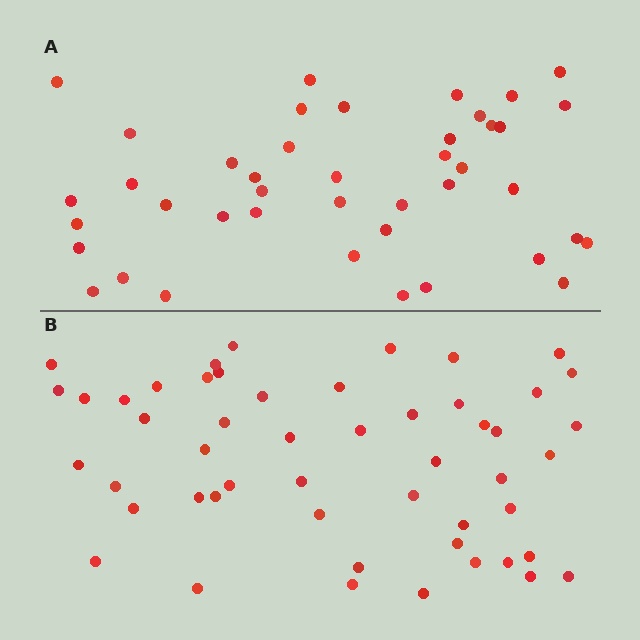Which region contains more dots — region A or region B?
Region B (the bottom region) has more dots.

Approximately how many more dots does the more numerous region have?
Region B has roughly 8 or so more dots than region A.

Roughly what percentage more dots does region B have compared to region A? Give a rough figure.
About 20% more.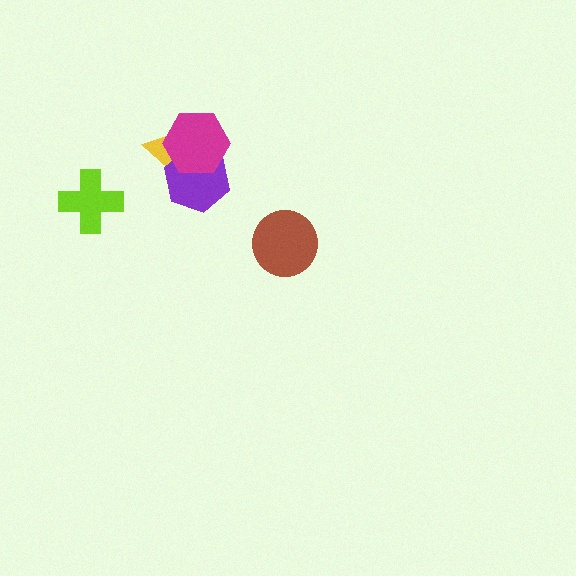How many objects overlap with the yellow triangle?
2 objects overlap with the yellow triangle.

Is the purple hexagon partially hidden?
Yes, it is partially covered by another shape.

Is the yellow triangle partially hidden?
Yes, it is partially covered by another shape.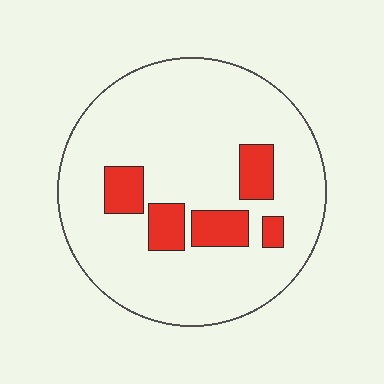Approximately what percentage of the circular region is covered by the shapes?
Approximately 15%.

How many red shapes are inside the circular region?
5.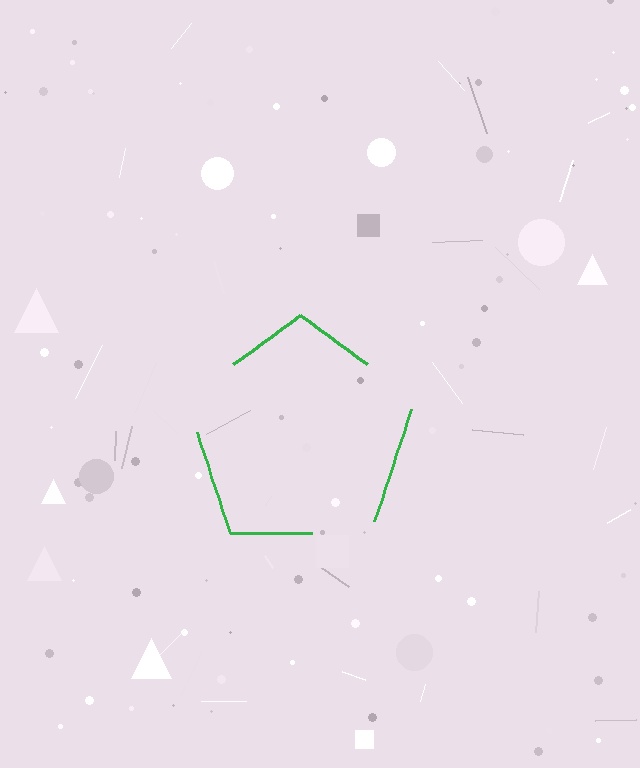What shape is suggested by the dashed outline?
The dashed outline suggests a pentagon.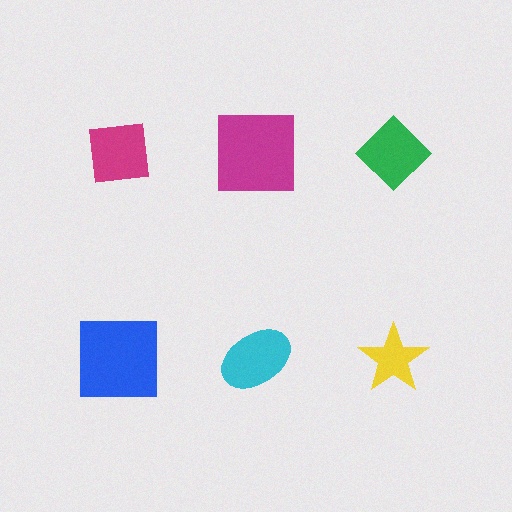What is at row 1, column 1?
A magenta square.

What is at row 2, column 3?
A yellow star.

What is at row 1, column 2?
A magenta square.